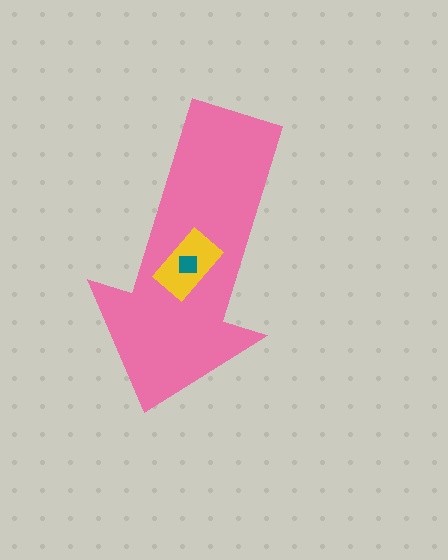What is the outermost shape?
The pink arrow.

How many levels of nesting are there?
3.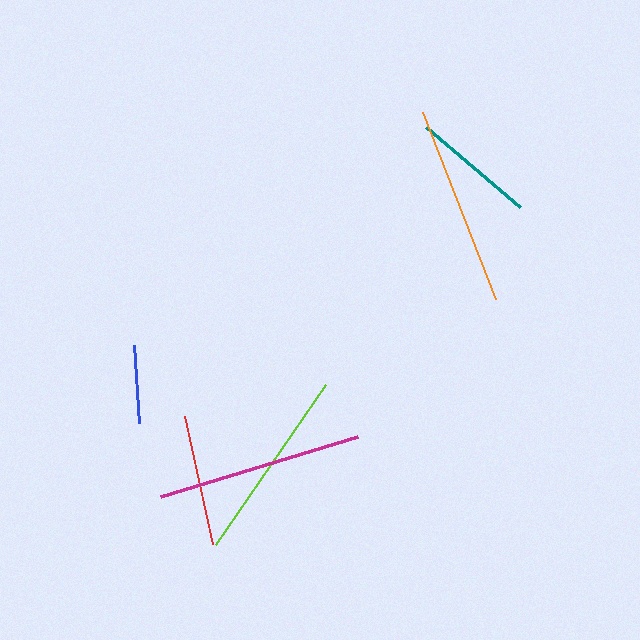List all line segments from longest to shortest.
From longest to shortest: magenta, orange, lime, red, teal, blue.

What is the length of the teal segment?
The teal segment is approximately 123 pixels long.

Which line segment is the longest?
The magenta line is the longest at approximately 206 pixels.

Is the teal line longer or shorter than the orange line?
The orange line is longer than the teal line.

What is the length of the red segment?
The red segment is approximately 131 pixels long.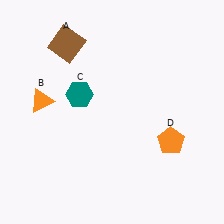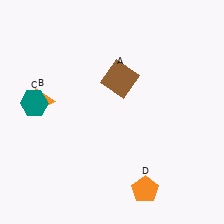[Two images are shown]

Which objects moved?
The objects that moved are: the brown square (A), the teal hexagon (C), the orange pentagon (D).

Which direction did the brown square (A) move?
The brown square (A) moved right.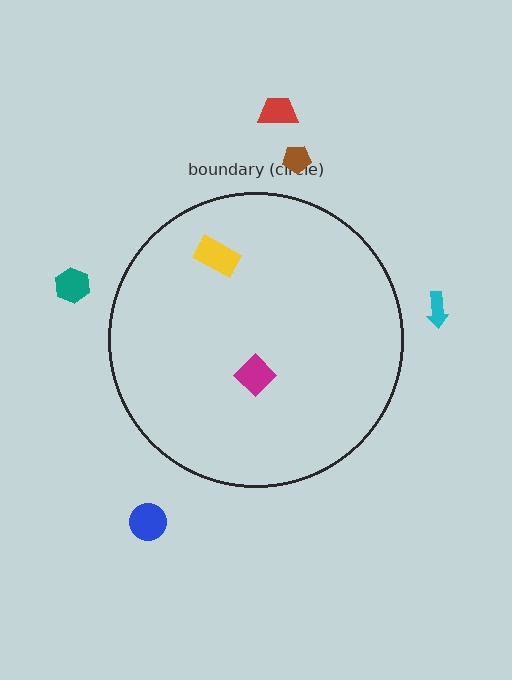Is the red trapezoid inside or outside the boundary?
Outside.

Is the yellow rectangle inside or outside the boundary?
Inside.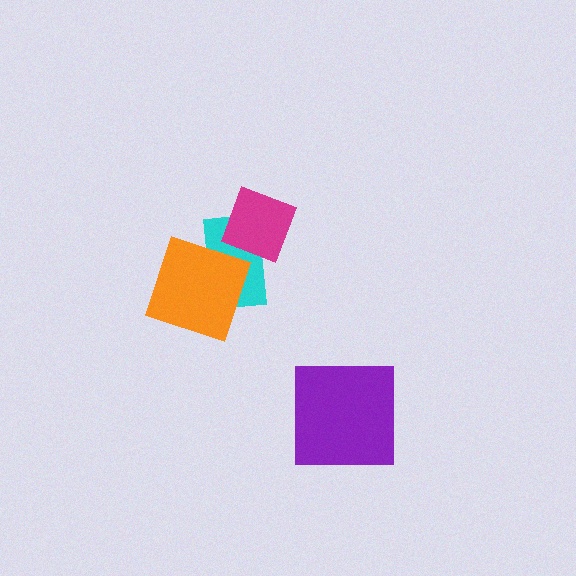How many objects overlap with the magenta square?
1 object overlaps with the magenta square.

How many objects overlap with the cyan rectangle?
2 objects overlap with the cyan rectangle.